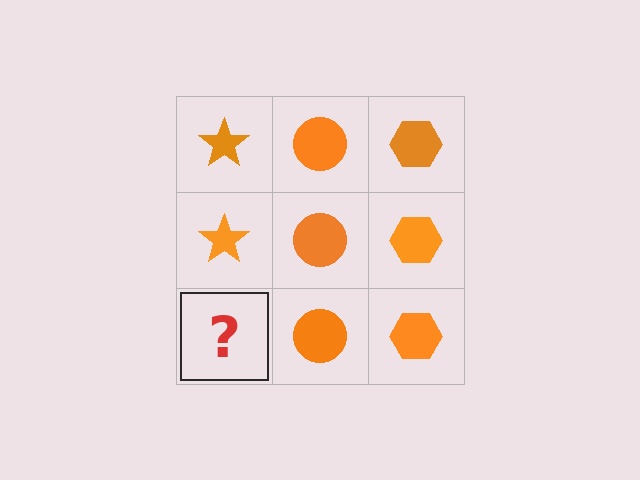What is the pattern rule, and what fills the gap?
The rule is that each column has a consistent shape. The gap should be filled with an orange star.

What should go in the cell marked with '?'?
The missing cell should contain an orange star.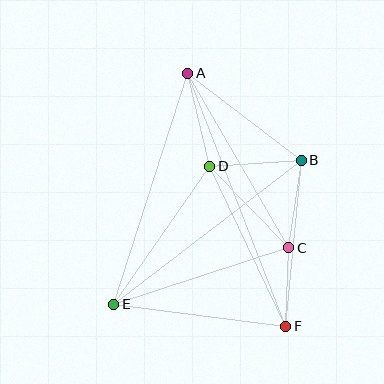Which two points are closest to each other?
Points C and F are closest to each other.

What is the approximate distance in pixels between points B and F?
The distance between B and F is approximately 166 pixels.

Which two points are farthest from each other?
Points A and F are farthest from each other.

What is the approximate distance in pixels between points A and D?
The distance between A and D is approximately 96 pixels.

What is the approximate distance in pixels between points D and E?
The distance between D and E is approximately 168 pixels.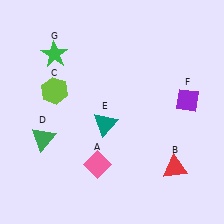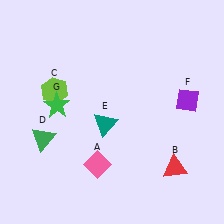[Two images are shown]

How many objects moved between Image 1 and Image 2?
1 object moved between the two images.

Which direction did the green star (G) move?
The green star (G) moved down.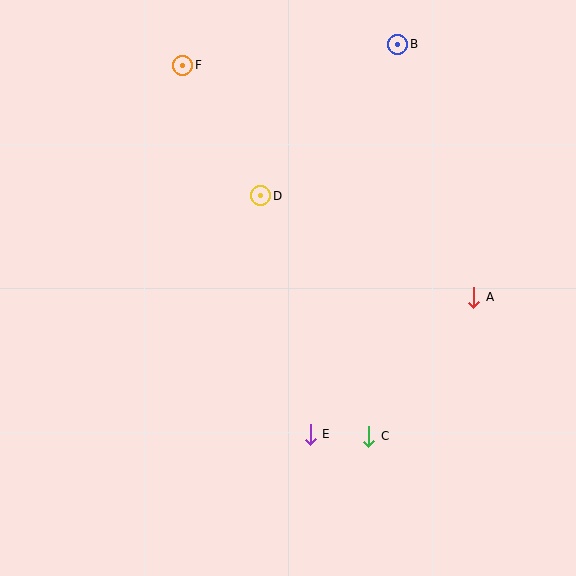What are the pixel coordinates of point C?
Point C is at (369, 436).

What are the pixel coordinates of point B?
Point B is at (398, 44).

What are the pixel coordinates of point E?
Point E is at (310, 434).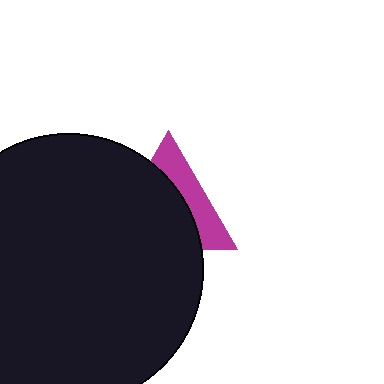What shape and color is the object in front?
The object in front is a black circle.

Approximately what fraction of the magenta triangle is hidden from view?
Roughly 63% of the magenta triangle is hidden behind the black circle.